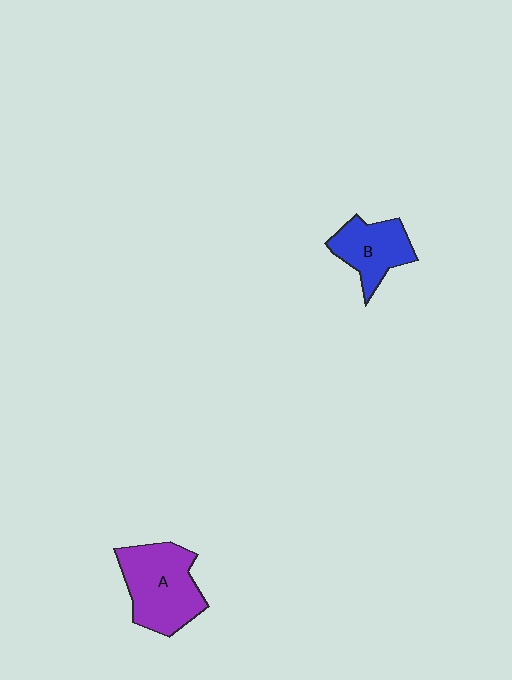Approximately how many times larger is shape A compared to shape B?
Approximately 1.5 times.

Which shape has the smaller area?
Shape B (blue).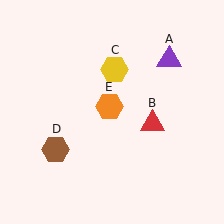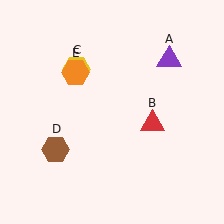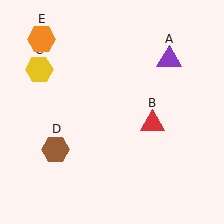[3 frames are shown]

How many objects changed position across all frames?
2 objects changed position: yellow hexagon (object C), orange hexagon (object E).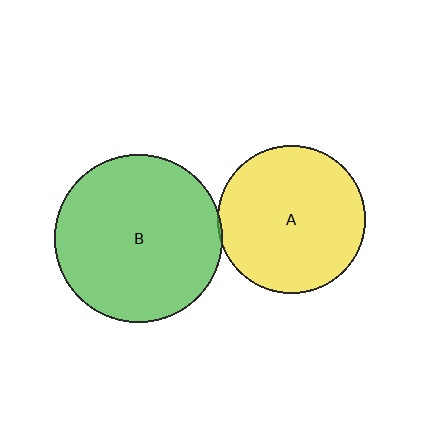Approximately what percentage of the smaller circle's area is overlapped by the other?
Approximately 5%.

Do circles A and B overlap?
Yes.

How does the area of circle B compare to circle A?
Approximately 1.3 times.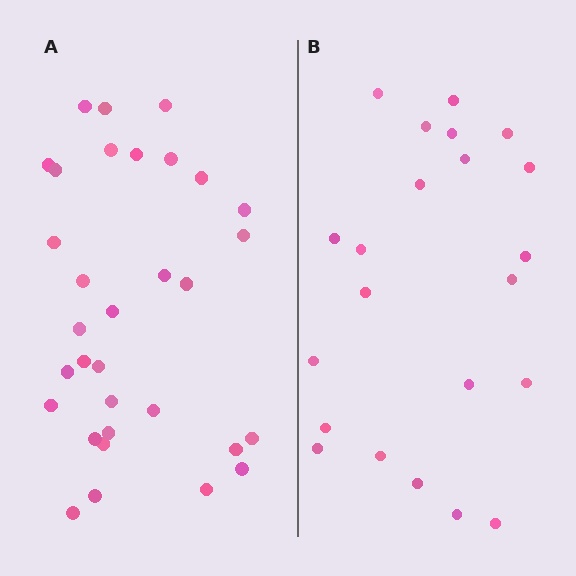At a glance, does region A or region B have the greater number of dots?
Region A (the left region) has more dots.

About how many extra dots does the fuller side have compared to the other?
Region A has roughly 10 or so more dots than region B.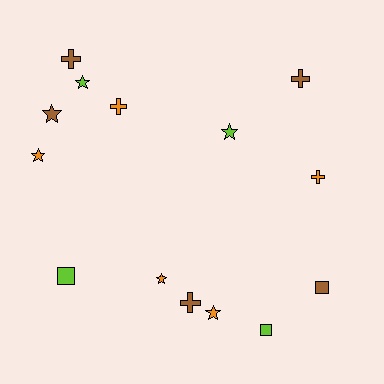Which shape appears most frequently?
Star, with 6 objects.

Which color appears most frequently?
Orange, with 5 objects.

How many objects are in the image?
There are 14 objects.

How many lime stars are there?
There are 2 lime stars.